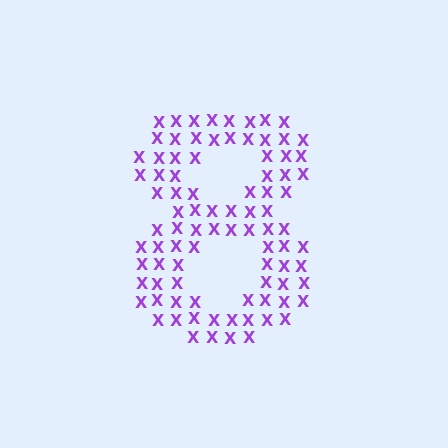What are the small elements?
The small elements are letter X's.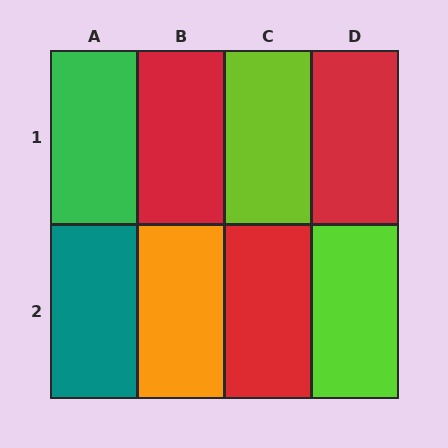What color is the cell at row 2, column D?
Lime.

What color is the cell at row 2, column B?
Orange.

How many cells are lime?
2 cells are lime.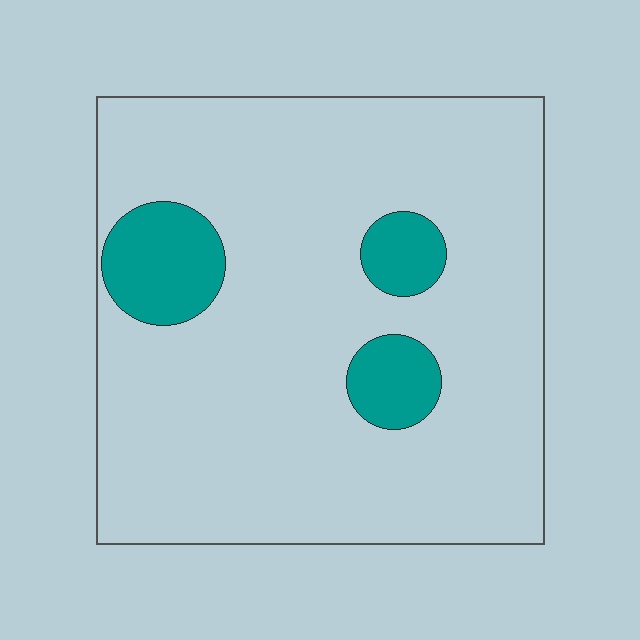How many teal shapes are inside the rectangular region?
3.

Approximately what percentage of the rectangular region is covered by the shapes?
Approximately 15%.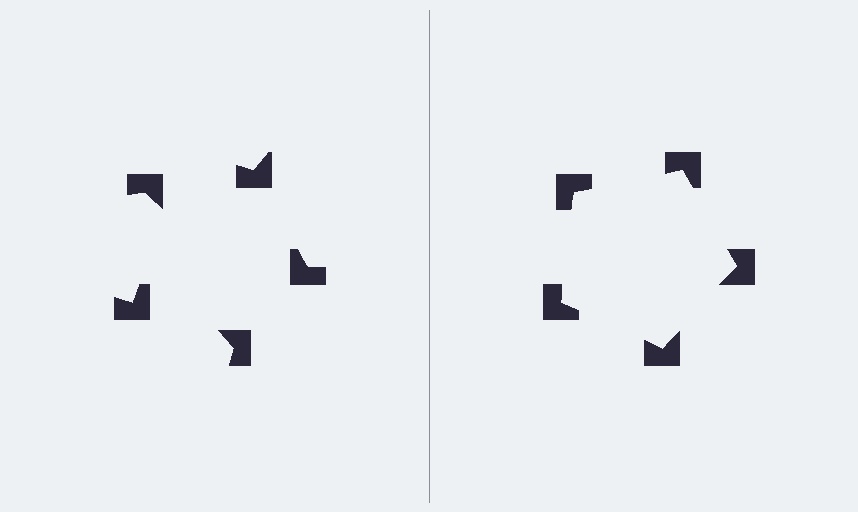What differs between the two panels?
The notched squares are positioned identically on both sides; only the wedge orientations differ. On the right they align to a pentagon; on the left they are misaligned.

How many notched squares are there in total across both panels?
10 — 5 on each side.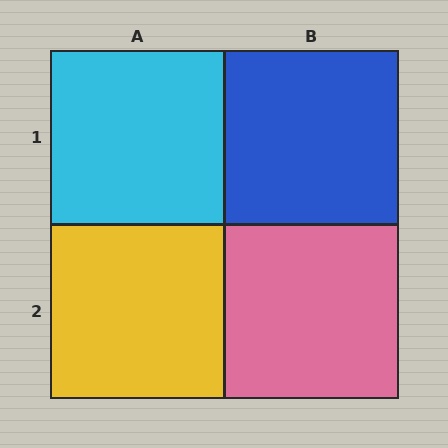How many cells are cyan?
1 cell is cyan.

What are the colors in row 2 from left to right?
Yellow, pink.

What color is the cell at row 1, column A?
Cyan.